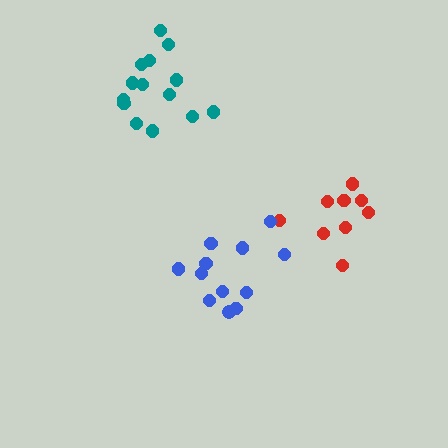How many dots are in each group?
Group 1: 9 dots, Group 2: 12 dots, Group 3: 14 dots (35 total).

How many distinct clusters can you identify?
There are 3 distinct clusters.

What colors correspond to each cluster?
The clusters are colored: red, blue, teal.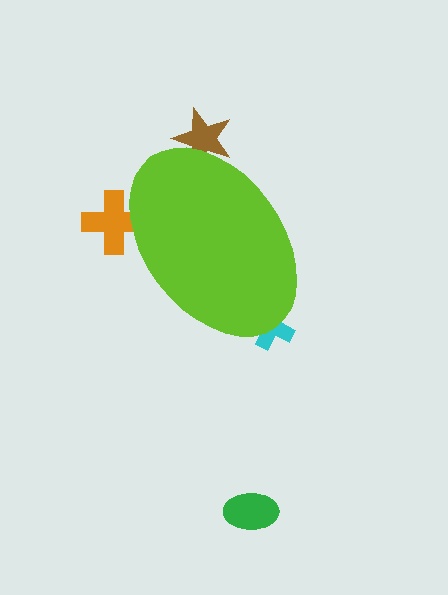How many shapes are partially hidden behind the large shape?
3 shapes are partially hidden.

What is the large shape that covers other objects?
A lime ellipse.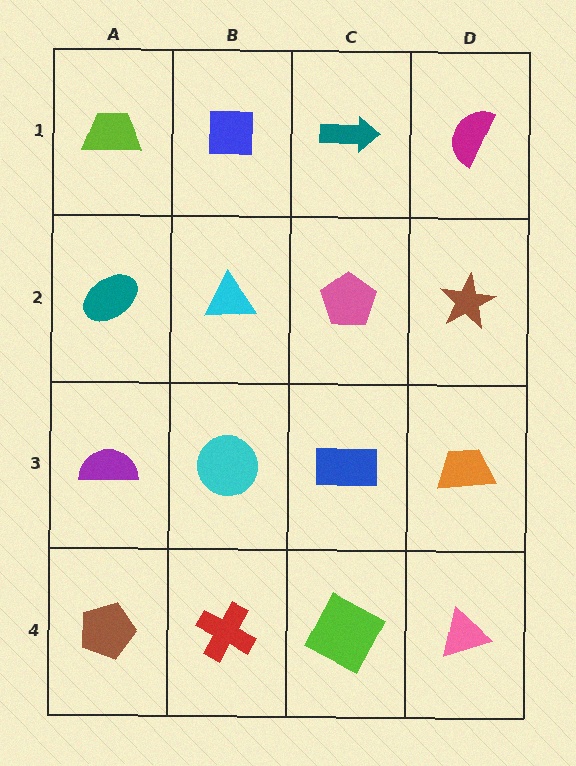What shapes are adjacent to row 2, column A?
A lime trapezoid (row 1, column A), a purple semicircle (row 3, column A), a cyan triangle (row 2, column B).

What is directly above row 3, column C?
A pink pentagon.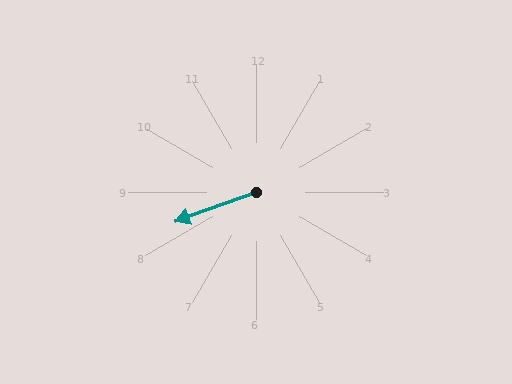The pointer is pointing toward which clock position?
Roughly 8 o'clock.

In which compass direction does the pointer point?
West.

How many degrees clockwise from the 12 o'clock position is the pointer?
Approximately 250 degrees.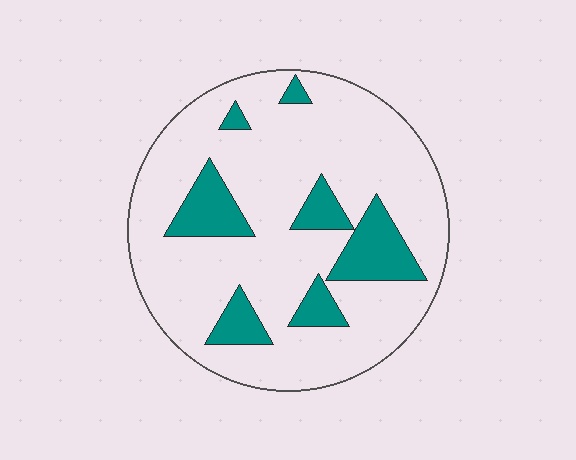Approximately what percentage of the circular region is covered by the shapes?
Approximately 20%.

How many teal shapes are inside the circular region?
7.